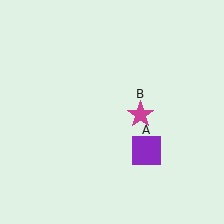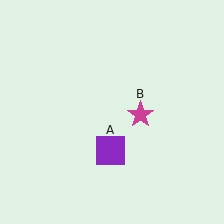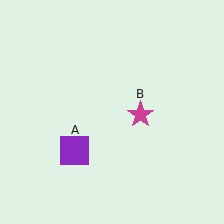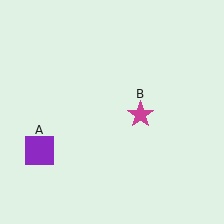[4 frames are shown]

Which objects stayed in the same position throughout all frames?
Magenta star (object B) remained stationary.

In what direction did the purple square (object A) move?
The purple square (object A) moved left.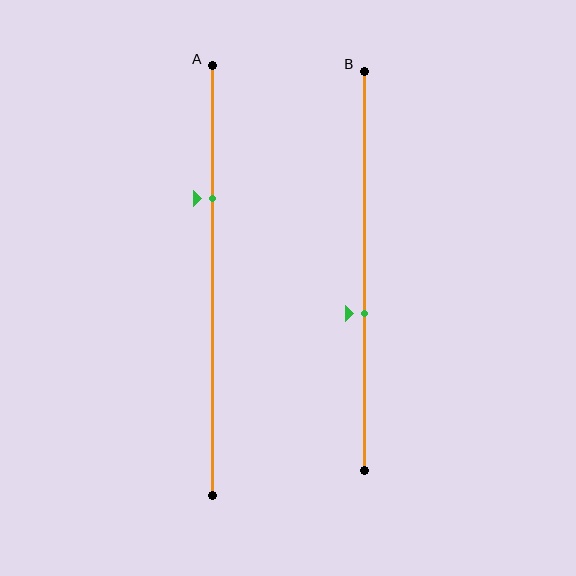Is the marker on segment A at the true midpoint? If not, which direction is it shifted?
No, the marker on segment A is shifted upward by about 19% of the segment length.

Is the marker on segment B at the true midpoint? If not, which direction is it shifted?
No, the marker on segment B is shifted downward by about 11% of the segment length.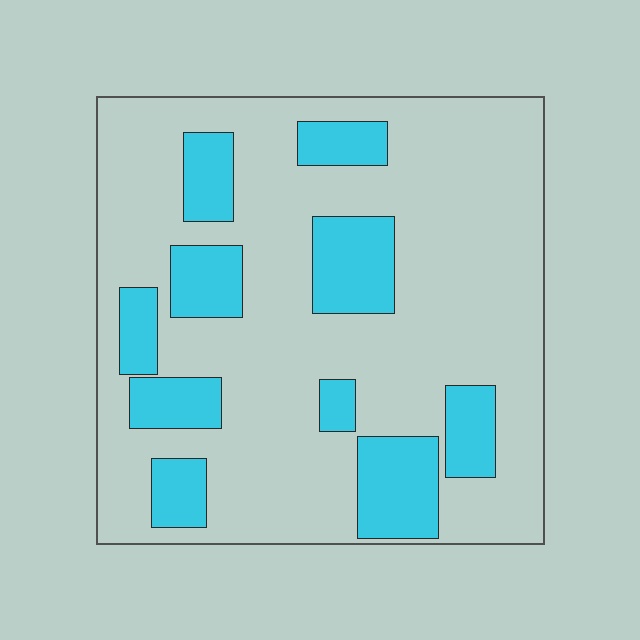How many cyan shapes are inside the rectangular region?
10.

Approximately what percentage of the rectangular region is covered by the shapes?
Approximately 25%.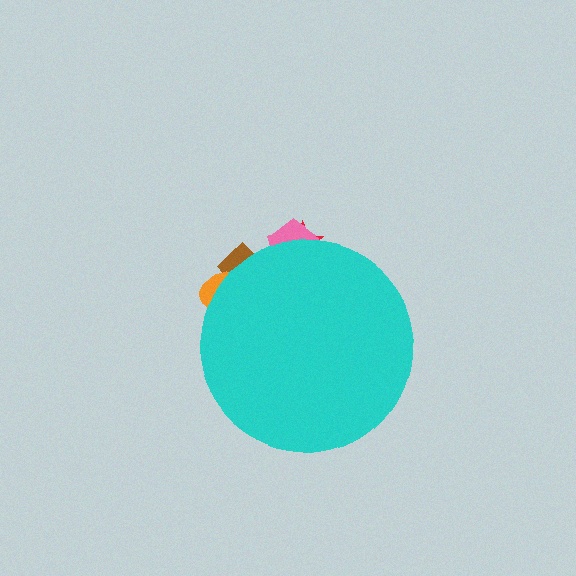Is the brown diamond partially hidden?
Yes, the brown diamond is partially hidden behind the cyan circle.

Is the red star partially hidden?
Yes, the red star is partially hidden behind the cyan circle.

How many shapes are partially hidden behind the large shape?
4 shapes are partially hidden.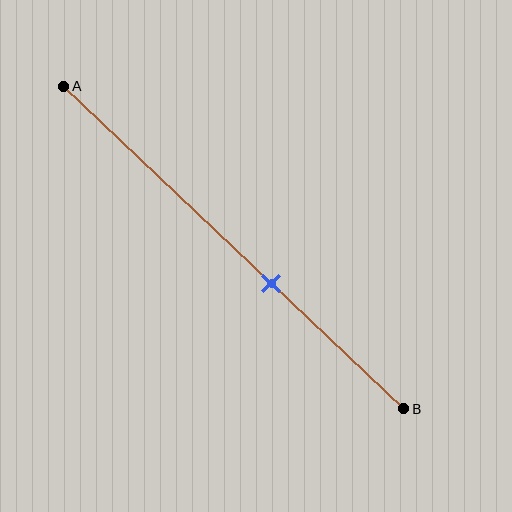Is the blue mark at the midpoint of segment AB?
No, the mark is at about 60% from A, not at the 50% midpoint.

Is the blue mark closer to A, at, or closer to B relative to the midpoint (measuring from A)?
The blue mark is closer to point B than the midpoint of segment AB.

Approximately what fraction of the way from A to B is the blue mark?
The blue mark is approximately 60% of the way from A to B.